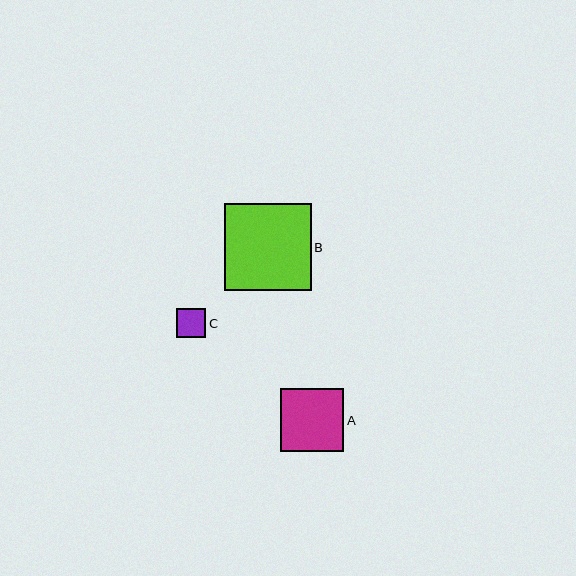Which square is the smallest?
Square C is the smallest with a size of approximately 29 pixels.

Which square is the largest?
Square B is the largest with a size of approximately 87 pixels.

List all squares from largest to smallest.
From largest to smallest: B, A, C.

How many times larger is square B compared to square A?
Square B is approximately 1.4 times the size of square A.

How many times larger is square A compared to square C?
Square A is approximately 2.2 times the size of square C.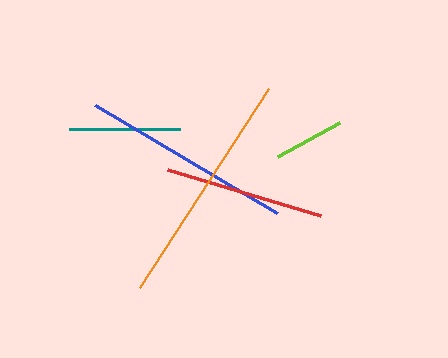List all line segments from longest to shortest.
From longest to shortest: orange, blue, red, teal, lime.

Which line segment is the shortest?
The lime line is the shortest at approximately 70 pixels.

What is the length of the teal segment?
The teal segment is approximately 111 pixels long.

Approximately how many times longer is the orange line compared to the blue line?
The orange line is approximately 1.1 times the length of the blue line.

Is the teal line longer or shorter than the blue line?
The blue line is longer than the teal line.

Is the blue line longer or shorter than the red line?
The blue line is longer than the red line.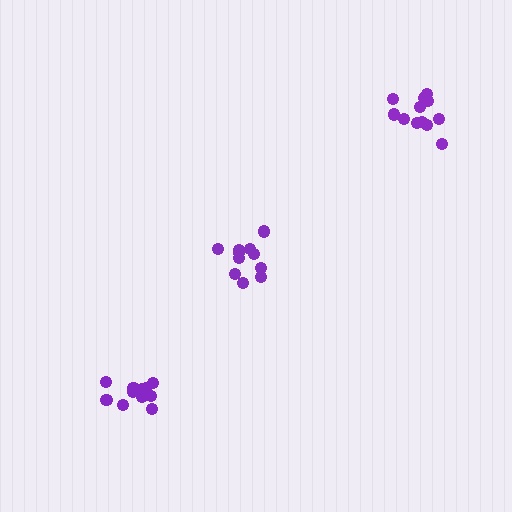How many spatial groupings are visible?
There are 3 spatial groupings.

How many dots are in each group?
Group 1: 11 dots, Group 2: 12 dots, Group 3: 12 dots (35 total).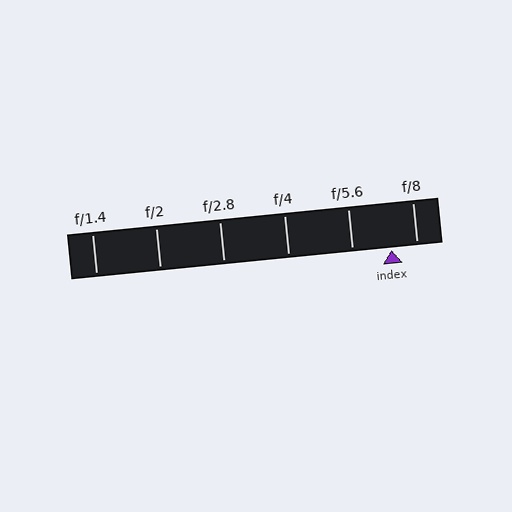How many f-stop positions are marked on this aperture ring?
There are 6 f-stop positions marked.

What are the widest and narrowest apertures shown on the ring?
The widest aperture shown is f/1.4 and the narrowest is f/8.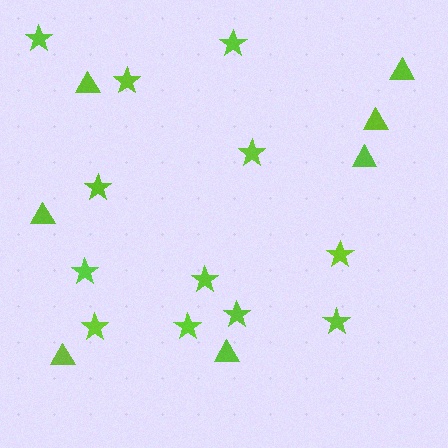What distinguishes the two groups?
There are 2 groups: one group of stars (12) and one group of triangles (7).